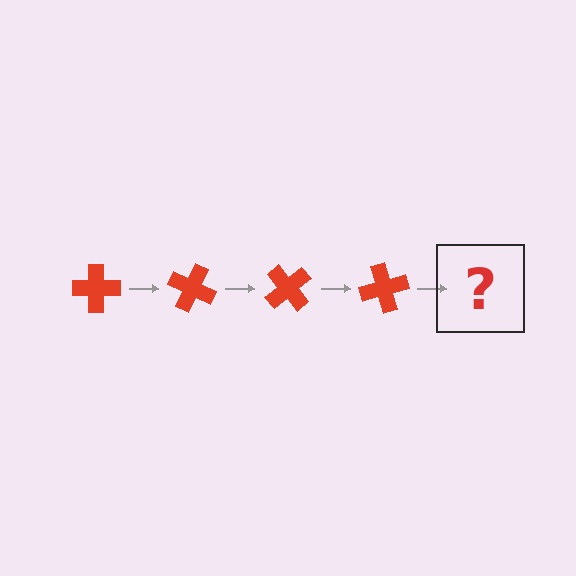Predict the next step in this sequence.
The next step is a red cross rotated 100 degrees.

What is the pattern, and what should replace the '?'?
The pattern is that the cross rotates 25 degrees each step. The '?' should be a red cross rotated 100 degrees.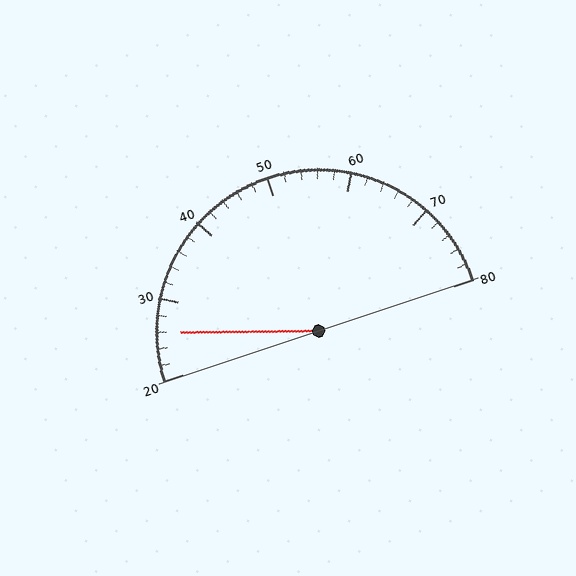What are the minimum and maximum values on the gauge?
The gauge ranges from 20 to 80.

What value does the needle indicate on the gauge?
The needle indicates approximately 26.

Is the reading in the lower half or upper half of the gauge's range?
The reading is in the lower half of the range (20 to 80).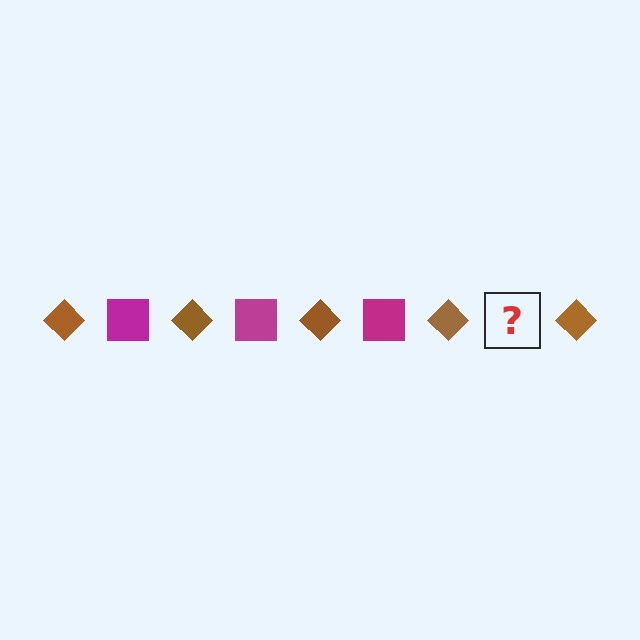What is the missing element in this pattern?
The missing element is a magenta square.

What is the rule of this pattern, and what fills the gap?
The rule is that the pattern alternates between brown diamond and magenta square. The gap should be filled with a magenta square.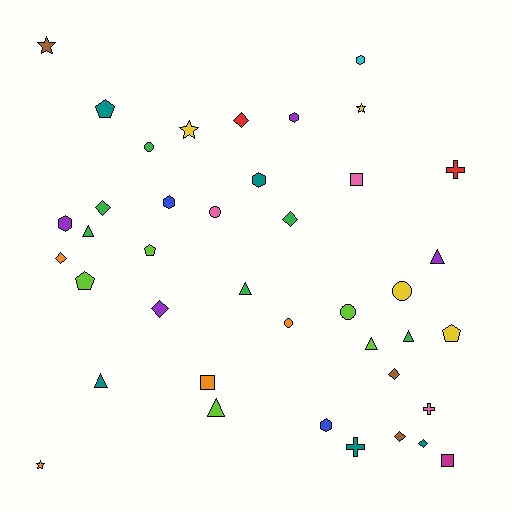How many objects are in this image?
There are 40 objects.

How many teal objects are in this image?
There are 5 teal objects.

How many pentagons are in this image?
There are 4 pentagons.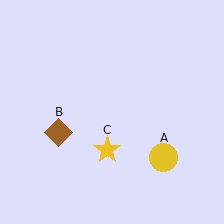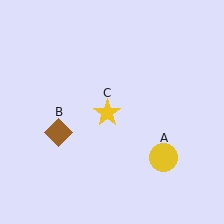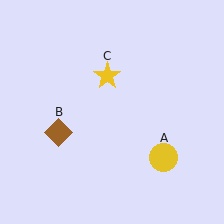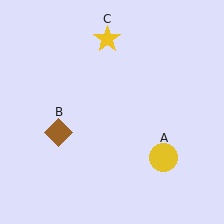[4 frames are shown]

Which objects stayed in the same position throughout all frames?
Yellow circle (object A) and brown diamond (object B) remained stationary.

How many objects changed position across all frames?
1 object changed position: yellow star (object C).